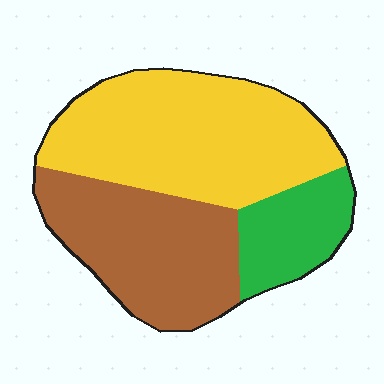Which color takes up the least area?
Green, at roughly 15%.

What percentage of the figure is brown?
Brown takes up between a quarter and a half of the figure.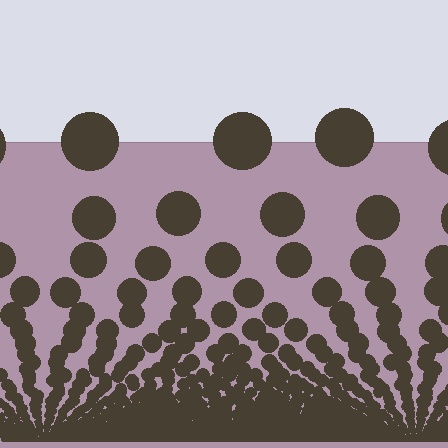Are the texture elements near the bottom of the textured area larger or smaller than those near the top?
Smaller. The gradient is inverted — elements near the bottom are smaller and denser.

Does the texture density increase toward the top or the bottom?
Density increases toward the bottom.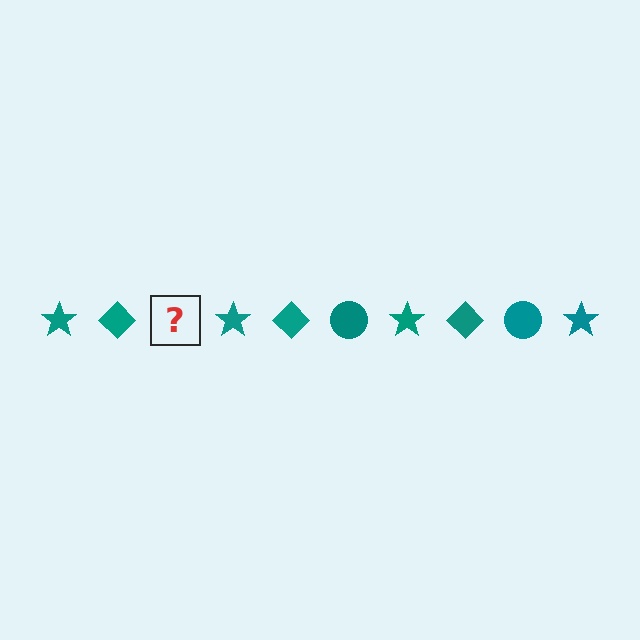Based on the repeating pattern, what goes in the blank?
The blank should be a teal circle.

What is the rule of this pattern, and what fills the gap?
The rule is that the pattern cycles through star, diamond, circle shapes in teal. The gap should be filled with a teal circle.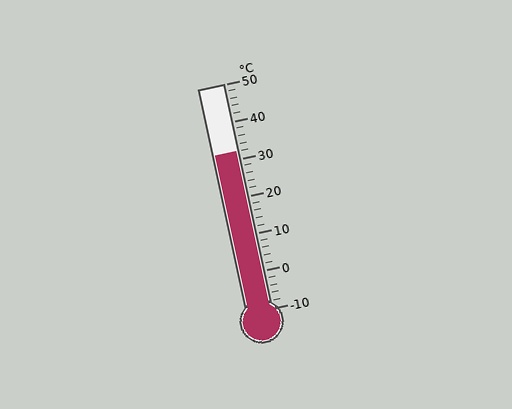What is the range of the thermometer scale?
The thermometer scale ranges from -10°C to 50°C.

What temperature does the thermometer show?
The thermometer shows approximately 32°C.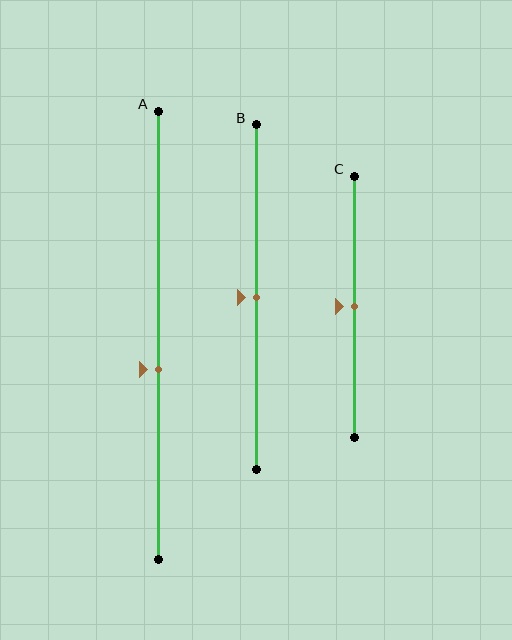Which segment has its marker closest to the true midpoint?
Segment B has its marker closest to the true midpoint.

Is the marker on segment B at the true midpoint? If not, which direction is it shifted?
Yes, the marker on segment B is at the true midpoint.